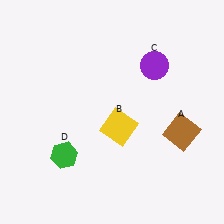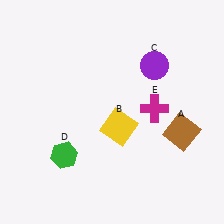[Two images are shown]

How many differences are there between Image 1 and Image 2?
There is 1 difference between the two images.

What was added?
A magenta cross (E) was added in Image 2.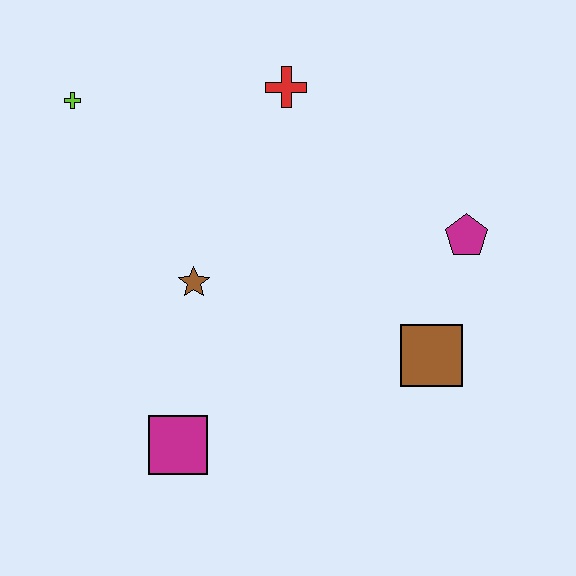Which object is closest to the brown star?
The magenta square is closest to the brown star.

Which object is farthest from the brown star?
The magenta pentagon is farthest from the brown star.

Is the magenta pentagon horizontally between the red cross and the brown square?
No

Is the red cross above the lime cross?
Yes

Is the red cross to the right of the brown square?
No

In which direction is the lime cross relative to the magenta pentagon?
The lime cross is to the left of the magenta pentagon.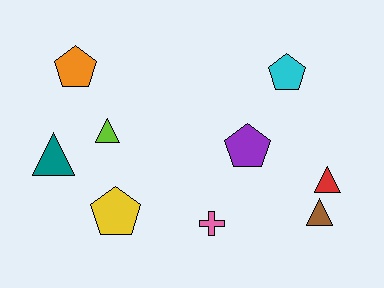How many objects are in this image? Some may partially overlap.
There are 9 objects.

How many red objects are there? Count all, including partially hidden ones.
There is 1 red object.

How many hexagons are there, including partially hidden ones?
There are no hexagons.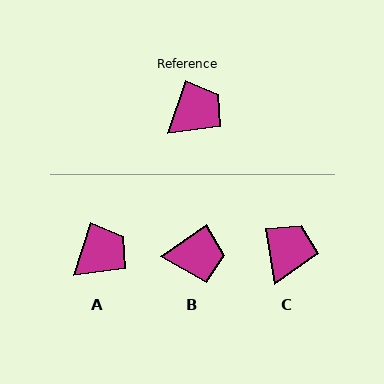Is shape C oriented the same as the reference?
No, it is off by about 28 degrees.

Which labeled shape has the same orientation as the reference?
A.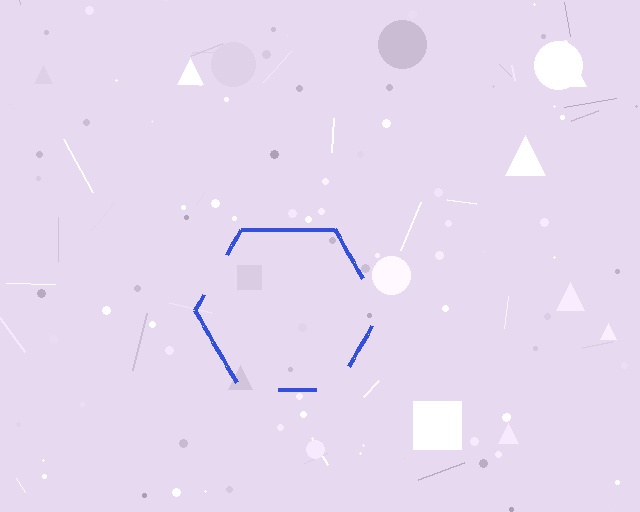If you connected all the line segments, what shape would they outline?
They would outline a hexagon.